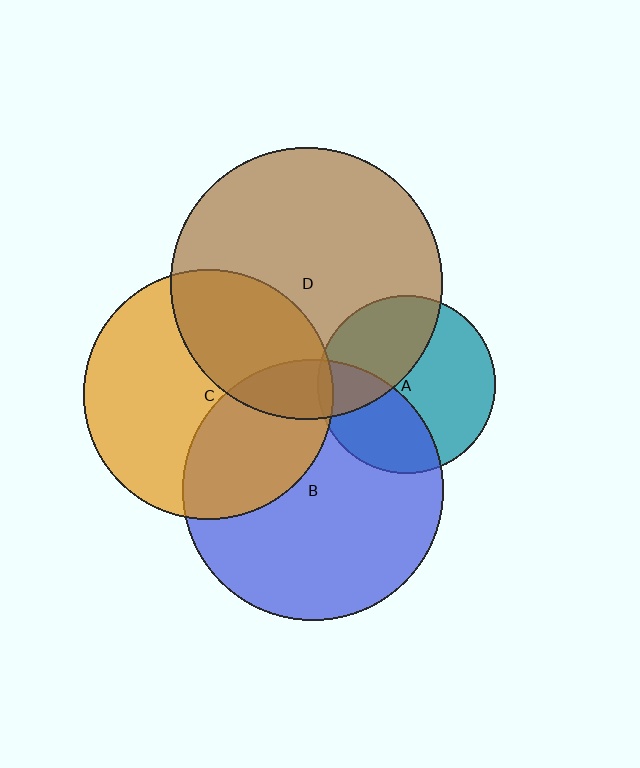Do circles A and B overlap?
Yes.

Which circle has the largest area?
Circle D (brown).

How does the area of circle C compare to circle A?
Approximately 2.0 times.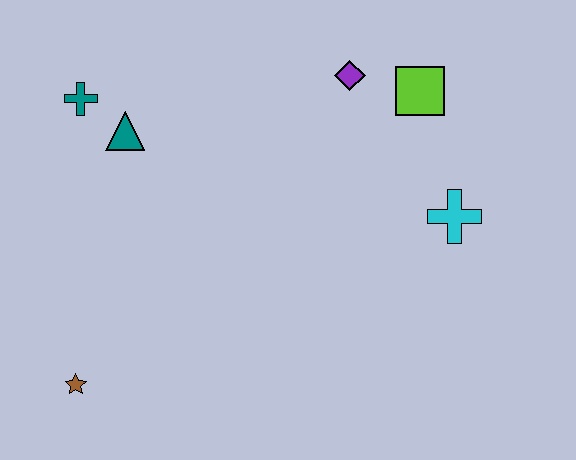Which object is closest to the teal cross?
The teal triangle is closest to the teal cross.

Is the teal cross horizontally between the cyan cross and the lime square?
No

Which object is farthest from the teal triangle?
The cyan cross is farthest from the teal triangle.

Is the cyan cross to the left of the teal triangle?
No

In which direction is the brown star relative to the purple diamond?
The brown star is below the purple diamond.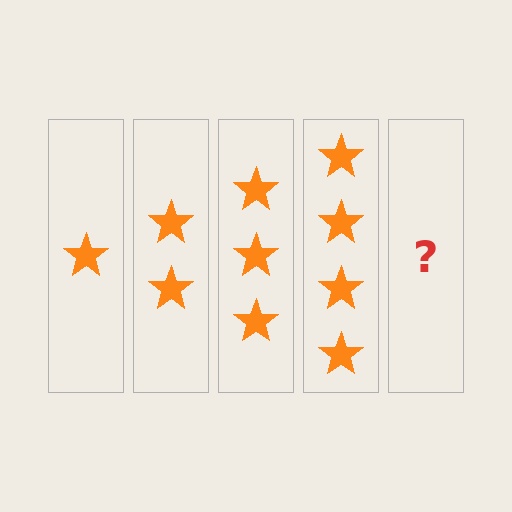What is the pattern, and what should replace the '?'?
The pattern is that each step adds one more star. The '?' should be 5 stars.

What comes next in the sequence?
The next element should be 5 stars.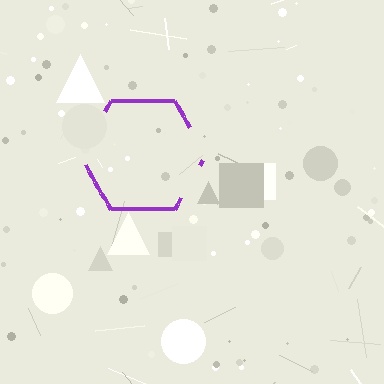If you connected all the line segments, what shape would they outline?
They would outline a hexagon.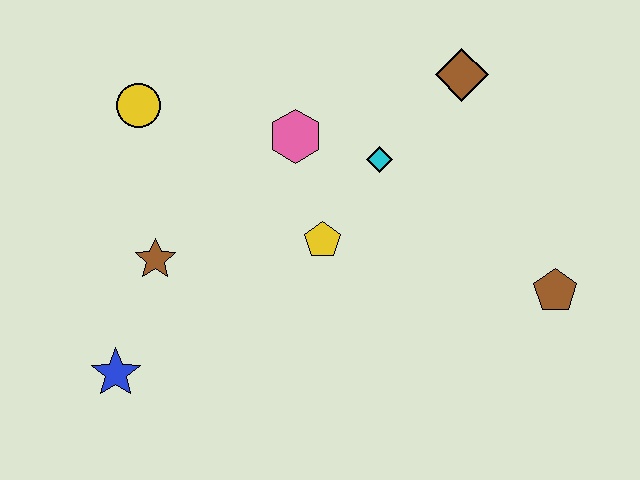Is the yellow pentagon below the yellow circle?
Yes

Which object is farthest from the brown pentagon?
The yellow circle is farthest from the brown pentagon.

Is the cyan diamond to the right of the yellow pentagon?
Yes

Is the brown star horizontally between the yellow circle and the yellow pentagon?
Yes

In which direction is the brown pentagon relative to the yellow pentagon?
The brown pentagon is to the right of the yellow pentagon.